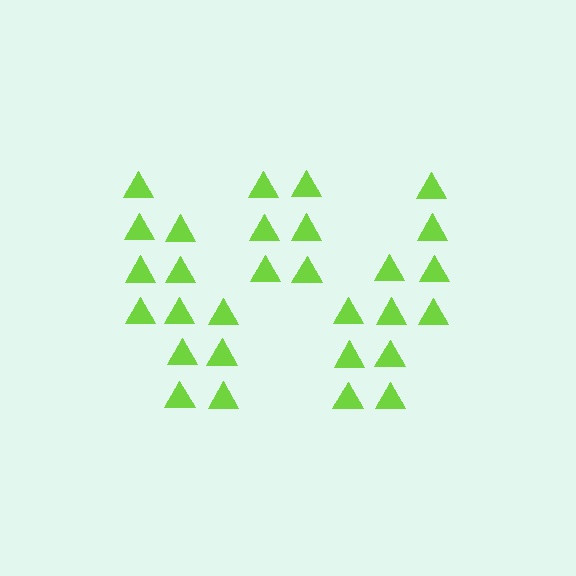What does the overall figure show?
The overall figure shows the letter W.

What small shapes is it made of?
It is made of small triangles.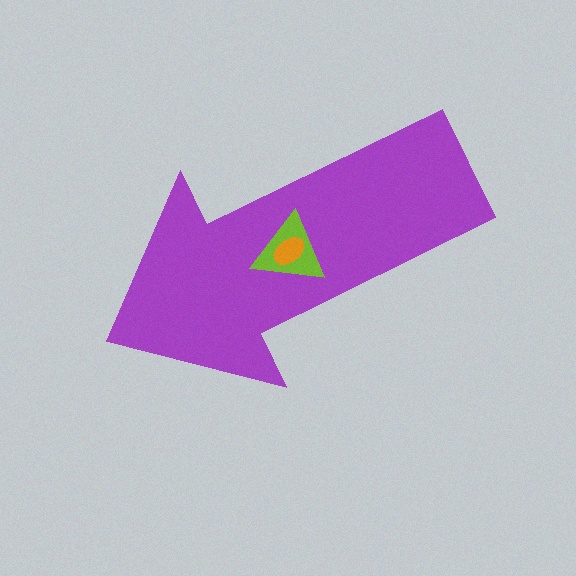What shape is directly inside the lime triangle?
The orange ellipse.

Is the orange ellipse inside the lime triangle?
Yes.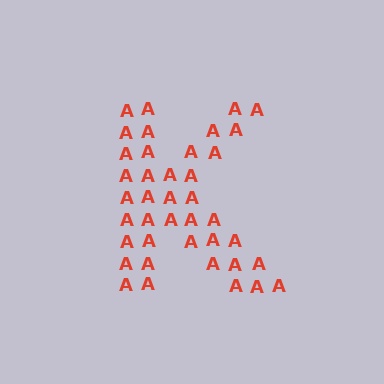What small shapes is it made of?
It is made of small letter A's.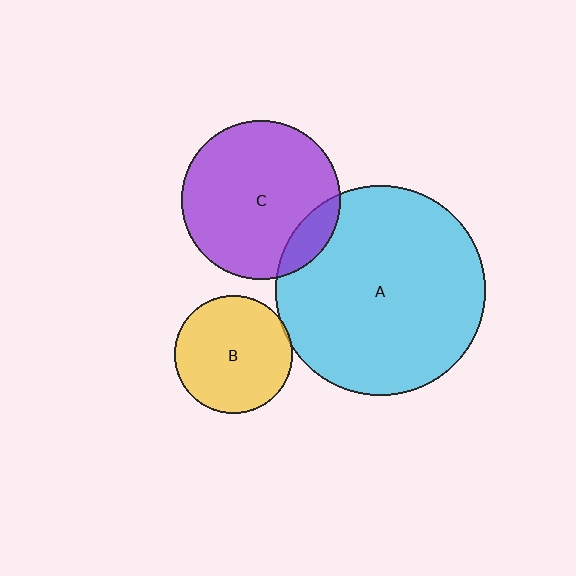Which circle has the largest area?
Circle A (cyan).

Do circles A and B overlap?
Yes.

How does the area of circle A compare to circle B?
Approximately 3.1 times.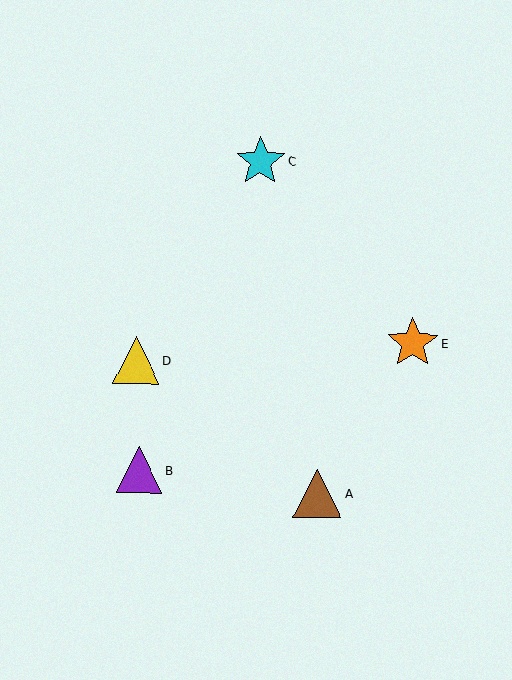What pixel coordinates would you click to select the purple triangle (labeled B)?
Click at (139, 470) to select the purple triangle B.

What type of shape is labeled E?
Shape E is an orange star.